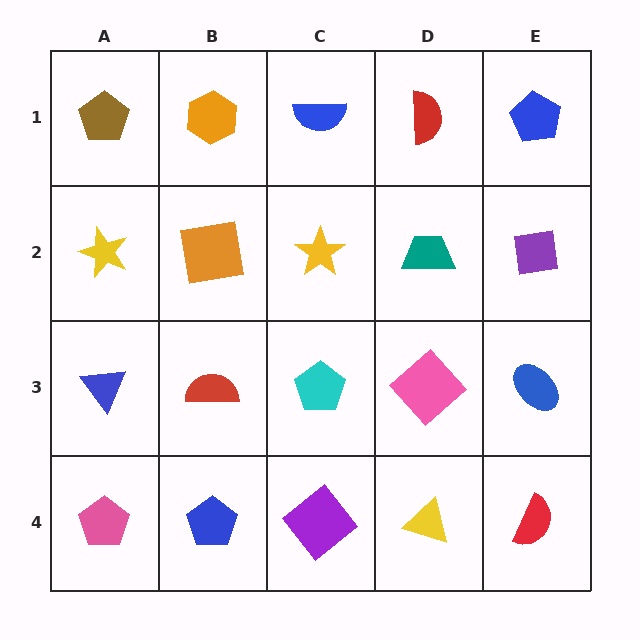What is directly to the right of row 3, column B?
A cyan pentagon.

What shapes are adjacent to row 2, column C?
A blue semicircle (row 1, column C), a cyan pentagon (row 3, column C), an orange square (row 2, column B), a teal trapezoid (row 2, column D).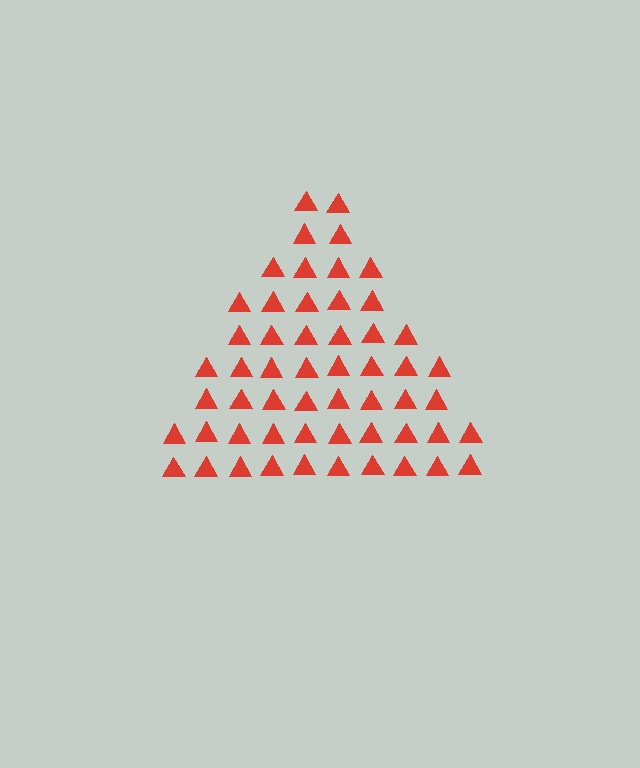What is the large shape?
The large shape is a triangle.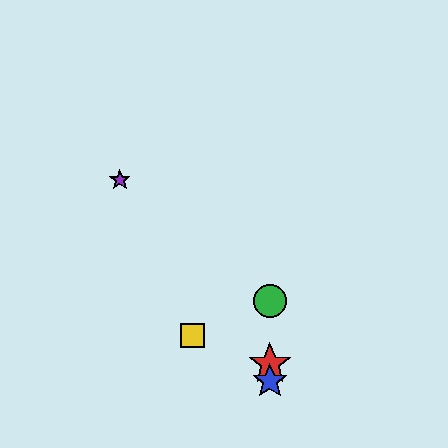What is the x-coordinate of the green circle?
The green circle is at x≈270.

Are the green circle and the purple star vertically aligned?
No, the green circle is at x≈270 and the purple star is at x≈120.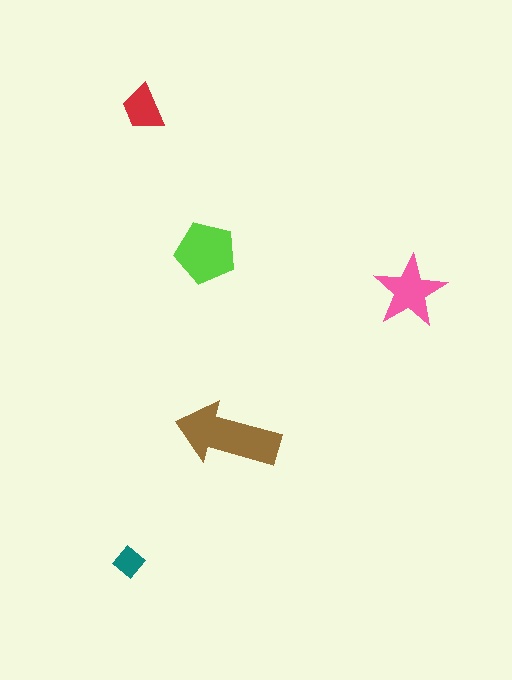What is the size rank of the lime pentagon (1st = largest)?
2nd.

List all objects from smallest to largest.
The teal diamond, the red trapezoid, the pink star, the lime pentagon, the brown arrow.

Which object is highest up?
The red trapezoid is topmost.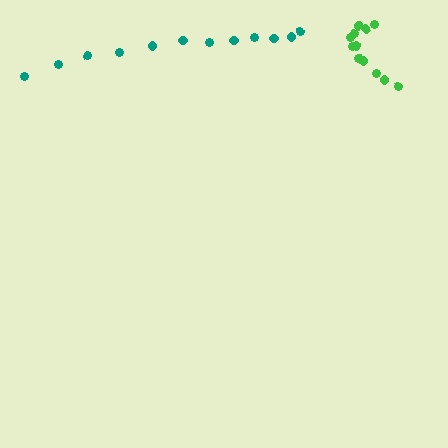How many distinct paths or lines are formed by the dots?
There are 2 distinct paths.